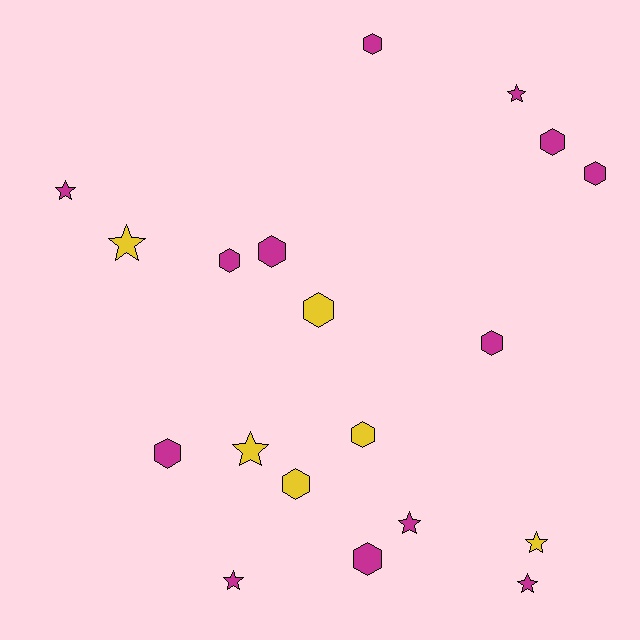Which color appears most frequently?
Magenta, with 13 objects.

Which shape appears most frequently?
Hexagon, with 11 objects.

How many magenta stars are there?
There are 5 magenta stars.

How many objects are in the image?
There are 19 objects.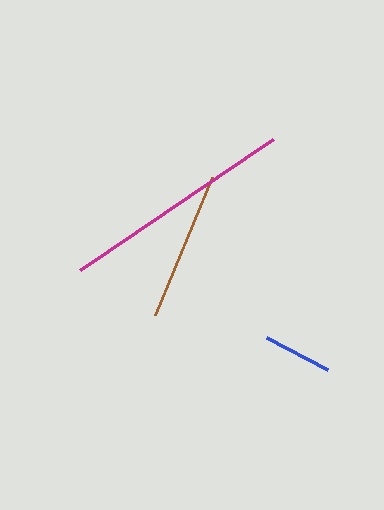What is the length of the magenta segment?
The magenta segment is approximately 234 pixels long.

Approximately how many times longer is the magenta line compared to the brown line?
The magenta line is approximately 1.6 times the length of the brown line.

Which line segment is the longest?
The magenta line is the longest at approximately 234 pixels.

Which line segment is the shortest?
The blue line is the shortest at approximately 70 pixels.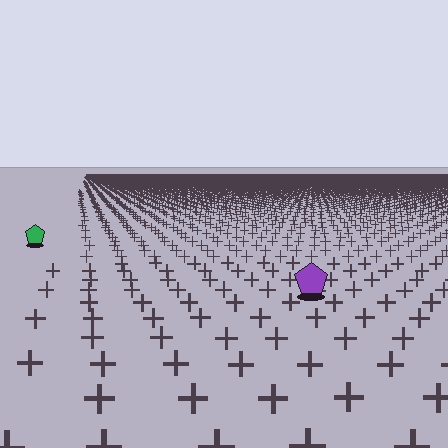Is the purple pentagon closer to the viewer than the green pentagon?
Yes. The purple pentagon is closer — you can tell from the texture gradient: the ground texture is coarser near it.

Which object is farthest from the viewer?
The green pentagon is farthest from the viewer. It appears smaller and the ground texture around it is denser.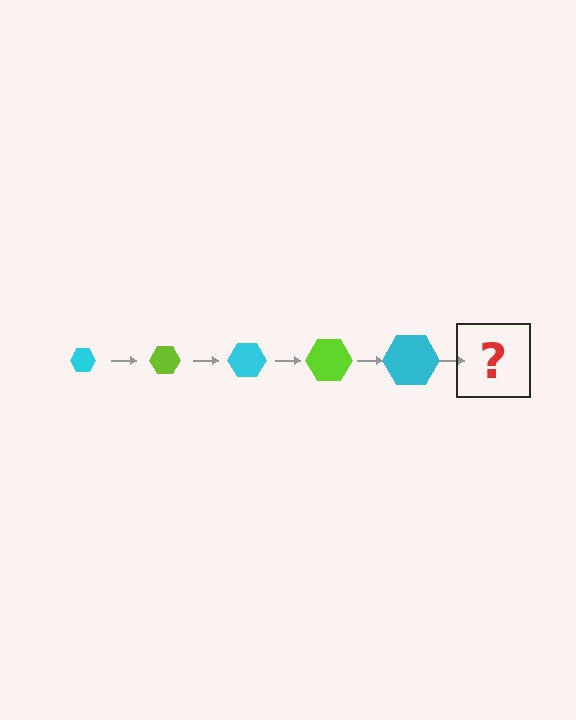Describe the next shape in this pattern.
It should be a lime hexagon, larger than the previous one.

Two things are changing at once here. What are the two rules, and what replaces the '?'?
The two rules are that the hexagon grows larger each step and the color cycles through cyan and lime. The '?' should be a lime hexagon, larger than the previous one.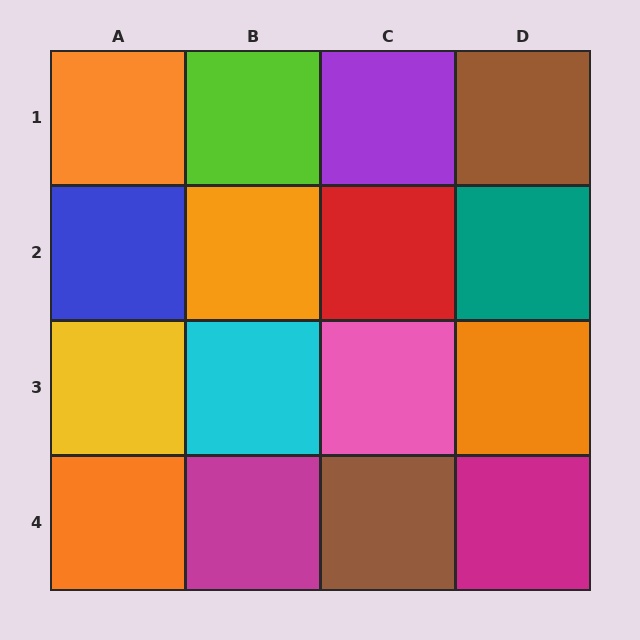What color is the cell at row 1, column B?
Lime.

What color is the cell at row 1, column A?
Orange.